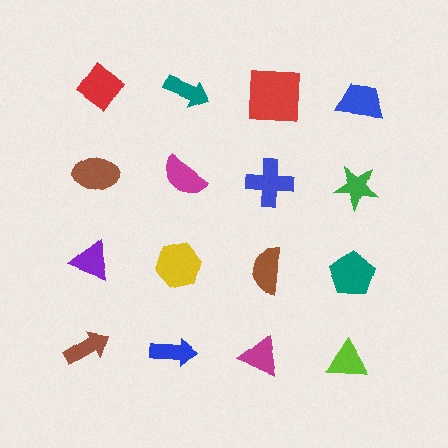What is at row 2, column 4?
A green star.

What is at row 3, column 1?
A purple triangle.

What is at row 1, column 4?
A blue trapezoid.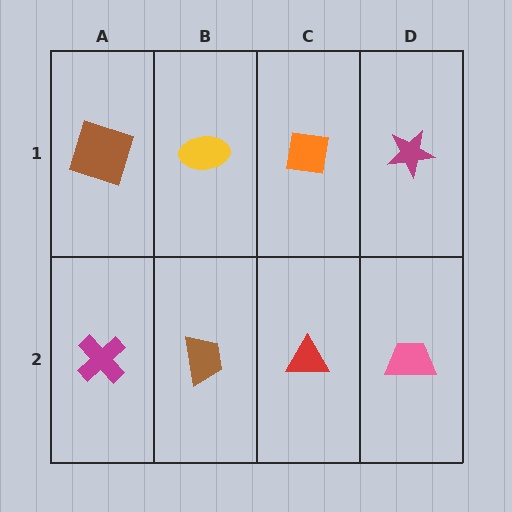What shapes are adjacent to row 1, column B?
A brown trapezoid (row 2, column B), a brown square (row 1, column A), an orange square (row 1, column C).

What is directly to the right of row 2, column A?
A brown trapezoid.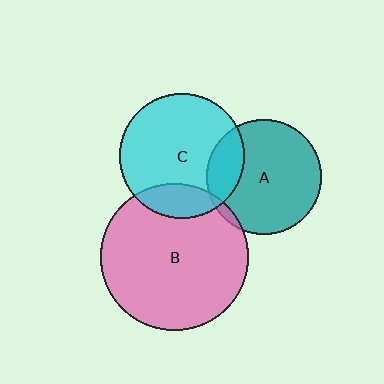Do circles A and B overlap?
Yes.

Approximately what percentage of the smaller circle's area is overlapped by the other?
Approximately 5%.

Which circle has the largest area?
Circle B (pink).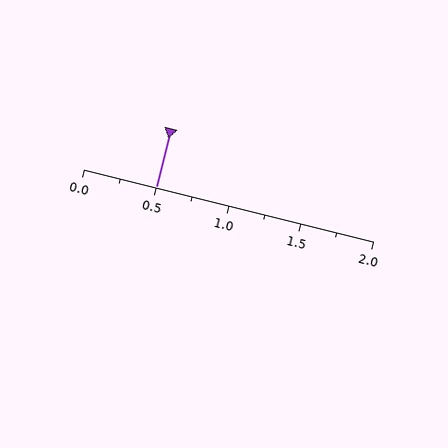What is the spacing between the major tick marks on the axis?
The major ticks are spaced 0.5 apart.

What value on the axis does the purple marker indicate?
The marker indicates approximately 0.5.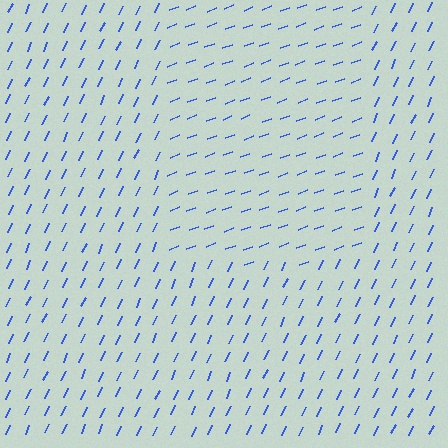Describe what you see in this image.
The image is filled with small blue line segments. A rectangle region in the image has lines oriented differently from the surrounding lines, creating a visible texture boundary.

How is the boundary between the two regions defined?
The boundary is defined purely by a change in line orientation (approximately 45 degrees difference). All lines are the same color and thickness.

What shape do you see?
I see a rectangle.